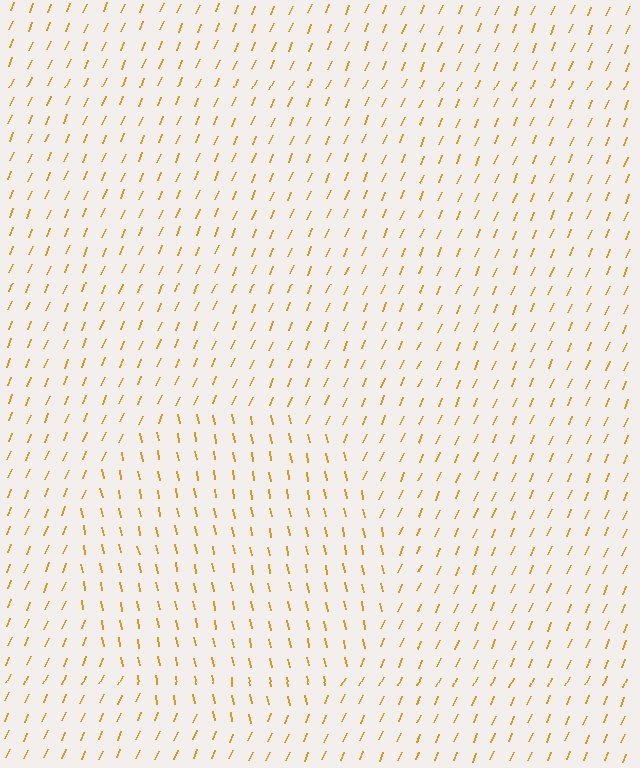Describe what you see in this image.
The image is filled with small orange line segments. A circle region in the image has lines oriented differently from the surrounding lines, creating a visible texture boundary.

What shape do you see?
I see a circle.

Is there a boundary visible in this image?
Yes, there is a texture boundary formed by a change in line orientation.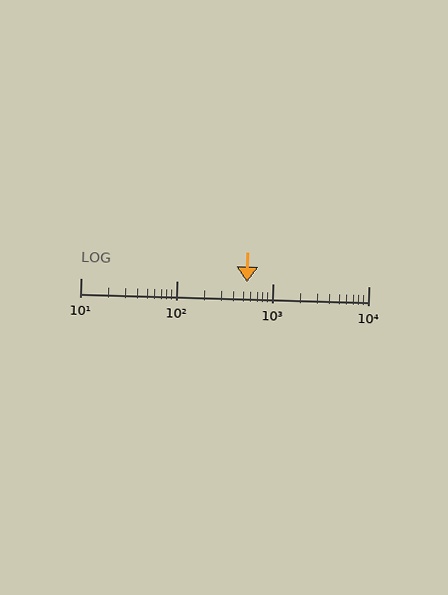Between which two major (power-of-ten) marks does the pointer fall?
The pointer is between 100 and 1000.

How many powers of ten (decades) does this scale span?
The scale spans 3 decades, from 10 to 10000.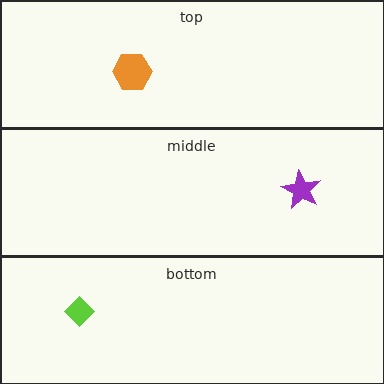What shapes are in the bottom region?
The lime diamond.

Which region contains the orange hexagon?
The top region.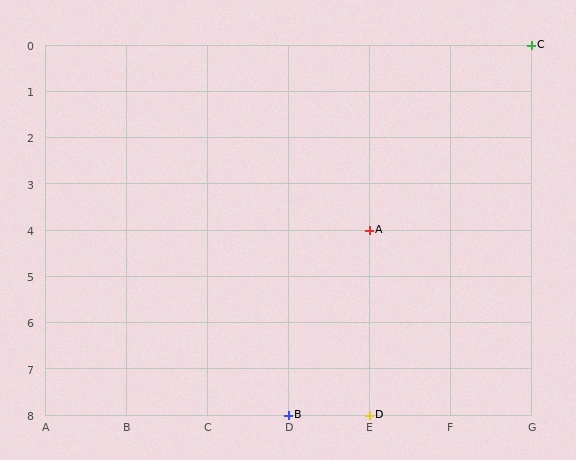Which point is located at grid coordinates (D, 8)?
Point B is at (D, 8).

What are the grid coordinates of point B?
Point B is at grid coordinates (D, 8).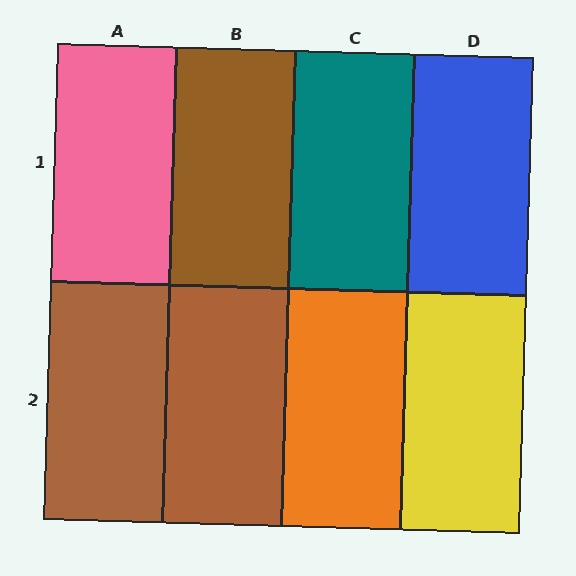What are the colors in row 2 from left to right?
Brown, brown, orange, yellow.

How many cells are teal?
1 cell is teal.